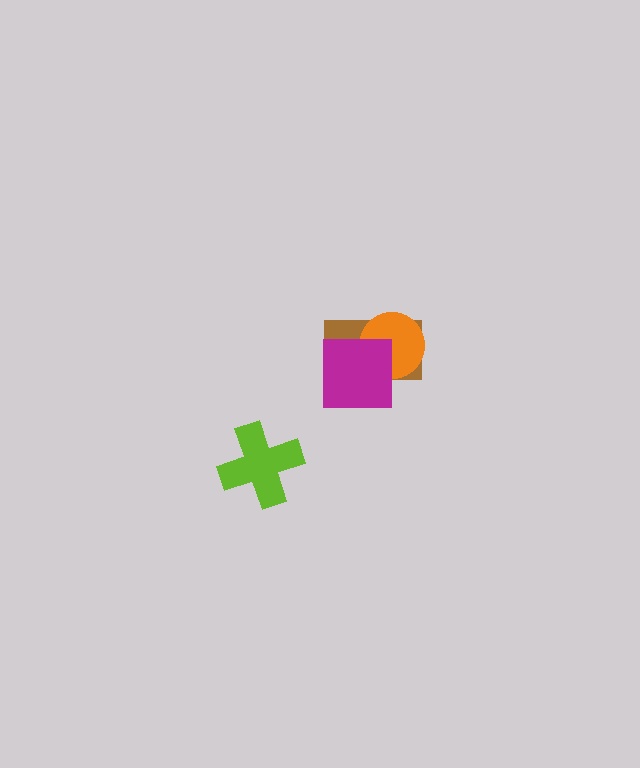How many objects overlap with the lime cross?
0 objects overlap with the lime cross.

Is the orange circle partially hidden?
Yes, it is partially covered by another shape.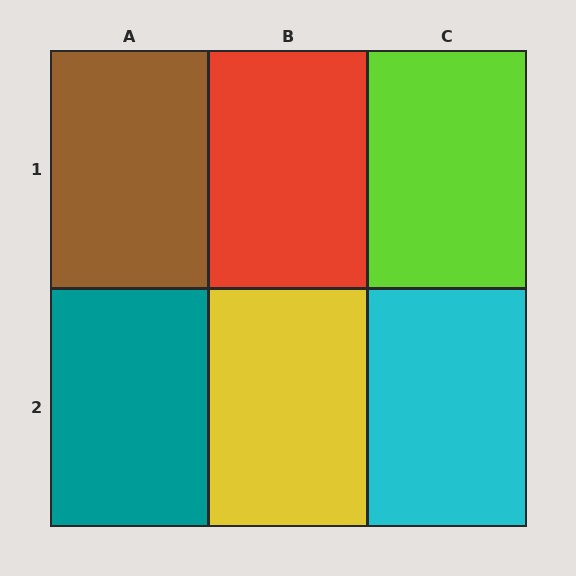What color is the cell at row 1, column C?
Lime.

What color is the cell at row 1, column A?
Brown.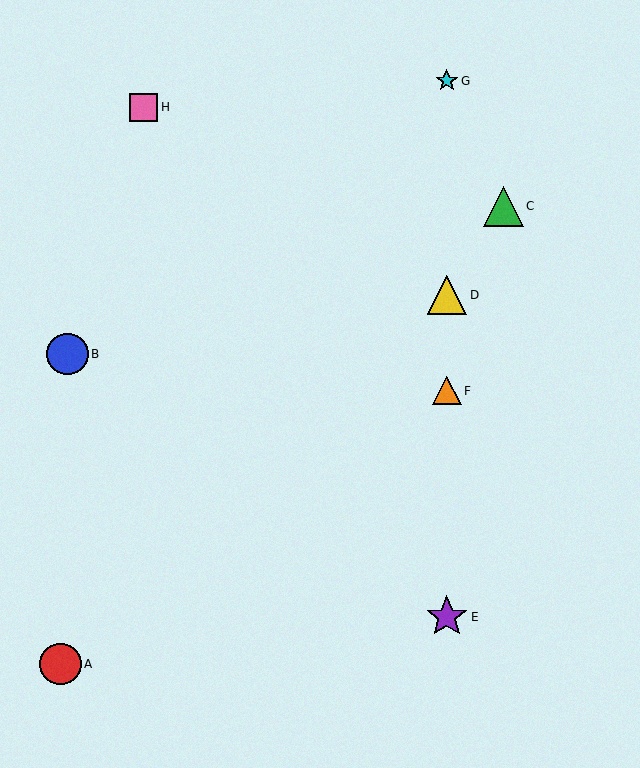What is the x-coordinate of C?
Object C is at x≈504.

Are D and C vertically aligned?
No, D is at x≈447 and C is at x≈504.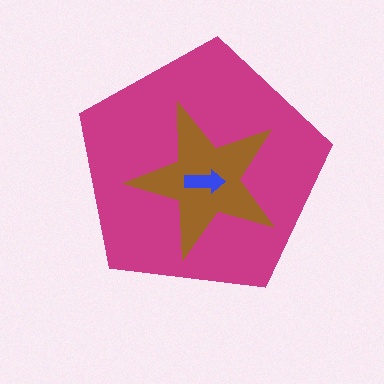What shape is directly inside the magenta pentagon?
The brown star.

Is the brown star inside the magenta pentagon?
Yes.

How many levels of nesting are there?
3.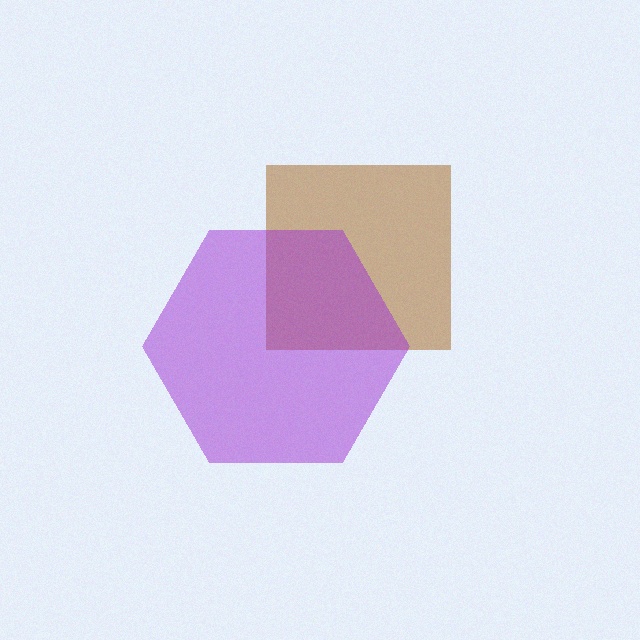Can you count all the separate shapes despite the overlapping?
Yes, there are 2 separate shapes.